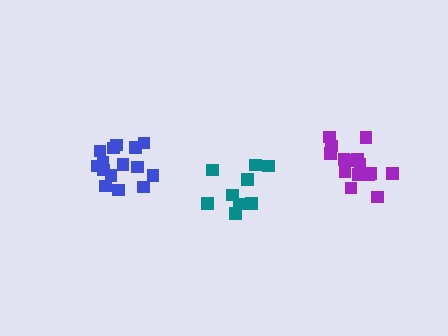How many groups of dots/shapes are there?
There are 3 groups.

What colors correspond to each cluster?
The clusters are colored: blue, teal, purple.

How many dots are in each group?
Group 1: 15 dots, Group 2: 9 dots, Group 3: 15 dots (39 total).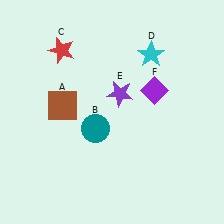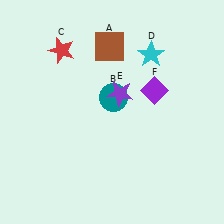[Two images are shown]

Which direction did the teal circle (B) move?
The teal circle (B) moved up.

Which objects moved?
The objects that moved are: the brown square (A), the teal circle (B).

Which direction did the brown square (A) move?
The brown square (A) moved up.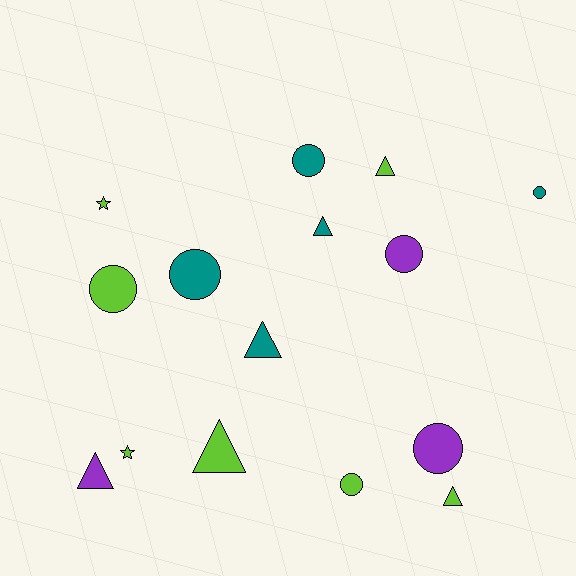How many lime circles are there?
There are 2 lime circles.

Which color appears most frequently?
Lime, with 7 objects.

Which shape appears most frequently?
Circle, with 7 objects.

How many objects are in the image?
There are 15 objects.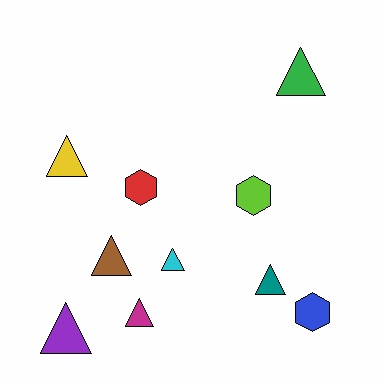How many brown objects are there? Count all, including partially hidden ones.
There is 1 brown object.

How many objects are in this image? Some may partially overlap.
There are 10 objects.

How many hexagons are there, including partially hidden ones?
There are 3 hexagons.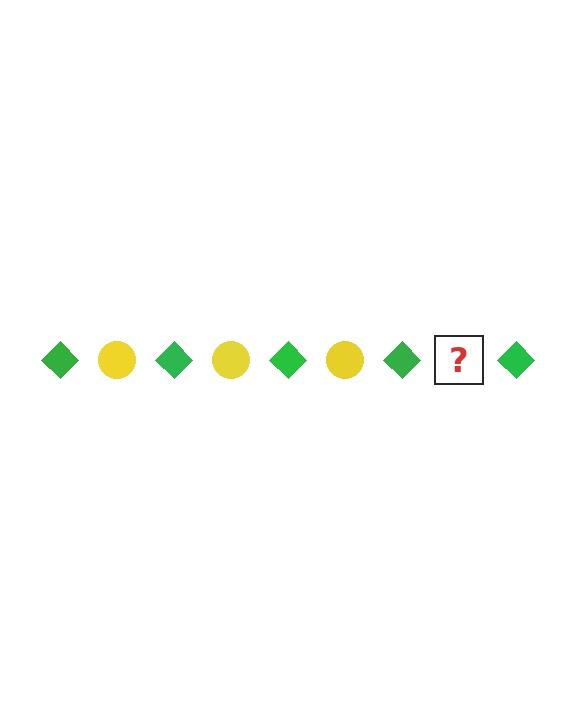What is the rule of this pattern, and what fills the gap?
The rule is that the pattern alternates between green diamond and yellow circle. The gap should be filled with a yellow circle.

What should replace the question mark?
The question mark should be replaced with a yellow circle.